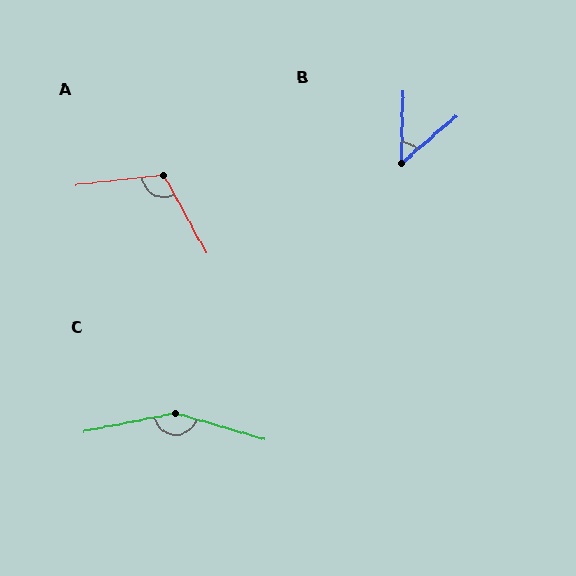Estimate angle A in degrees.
Approximately 112 degrees.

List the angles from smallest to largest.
B (48°), A (112°), C (152°).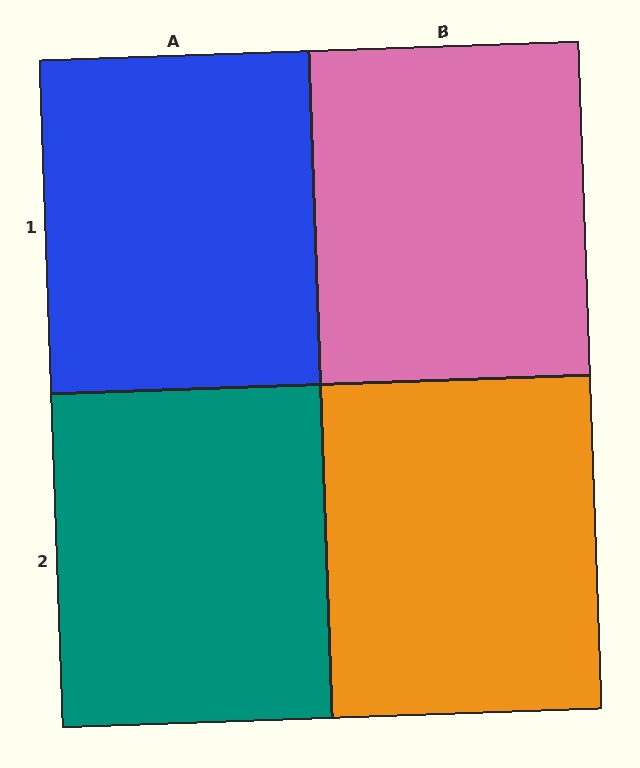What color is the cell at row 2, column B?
Orange.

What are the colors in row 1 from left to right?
Blue, pink.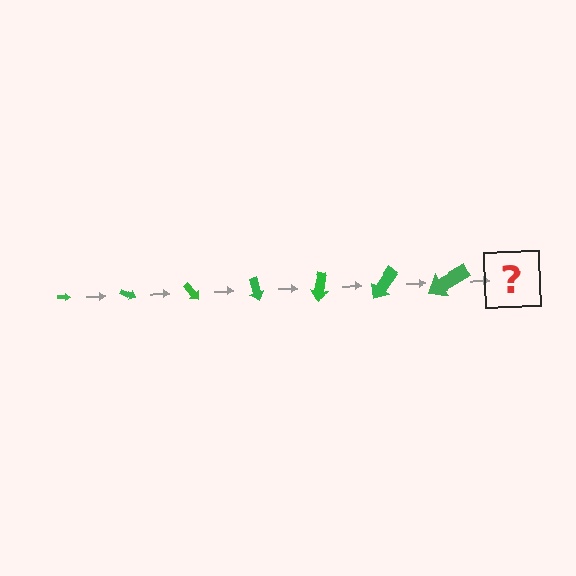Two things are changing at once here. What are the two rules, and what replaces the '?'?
The two rules are that the arrow grows larger each step and it rotates 25 degrees each step. The '?' should be an arrow, larger than the previous one and rotated 175 degrees from the start.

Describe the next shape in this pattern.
It should be an arrow, larger than the previous one and rotated 175 degrees from the start.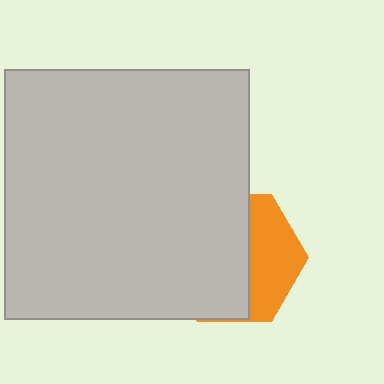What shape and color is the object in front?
The object in front is a light gray rectangle.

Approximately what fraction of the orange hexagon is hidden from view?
Roughly 63% of the orange hexagon is hidden behind the light gray rectangle.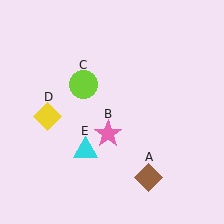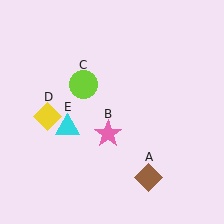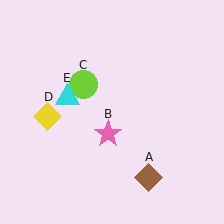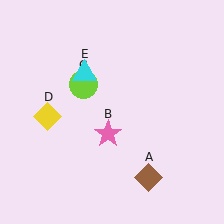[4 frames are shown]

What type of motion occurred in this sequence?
The cyan triangle (object E) rotated clockwise around the center of the scene.